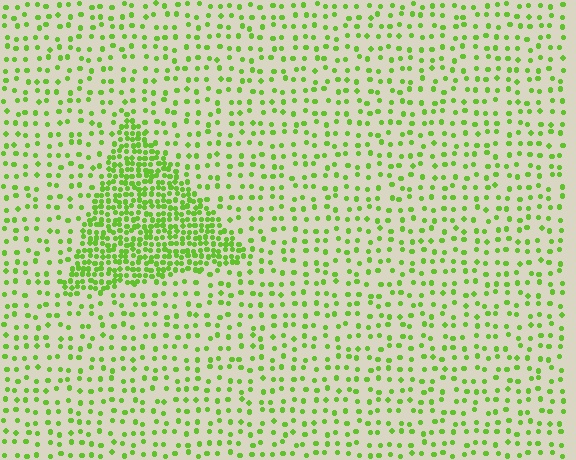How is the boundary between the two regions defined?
The boundary is defined by a change in element density (approximately 3.0x ratio). All elements are the same color, size, and shape.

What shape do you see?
I see a triangle.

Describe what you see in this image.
The image contains small lime elements arranged at two different densities. A triangle-shaped region is visible where the elements are more densely packed than the surrounding area.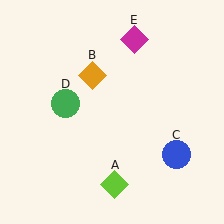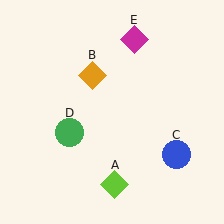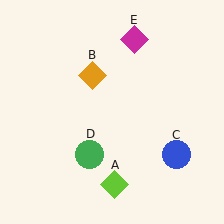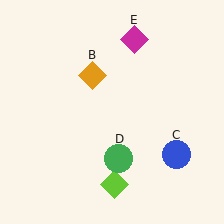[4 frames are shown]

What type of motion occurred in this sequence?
The green circle (object D) rotated counterclockwise around the center of the scene.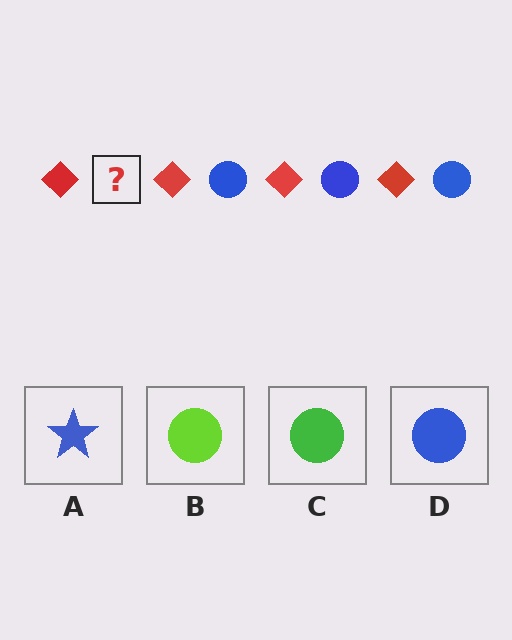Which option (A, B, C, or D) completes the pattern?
D.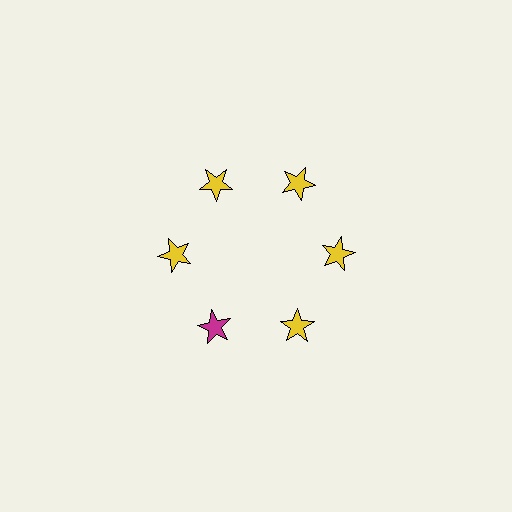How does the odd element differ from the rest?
It has a different color: magenta instead of yellow.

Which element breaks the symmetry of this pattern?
The magenta star at roughly the 7 o'clock position breaks the symmetry. All other shapes are yellow stars.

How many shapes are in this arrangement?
There are 6 shapes arranged in a ring pattern.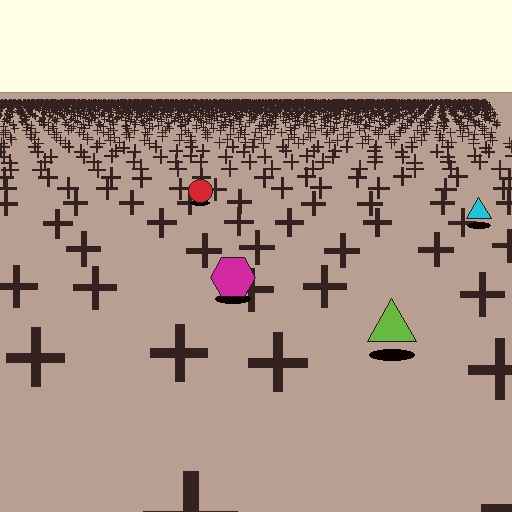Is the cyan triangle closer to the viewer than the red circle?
Yes. The cyan triangle is closer — you can tell from the texture gradient: the ground texture is coarser near it.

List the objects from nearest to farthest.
From nearest to farthest: the lime triangle, the magenta hexagon, the cyan triangle, the red circle.